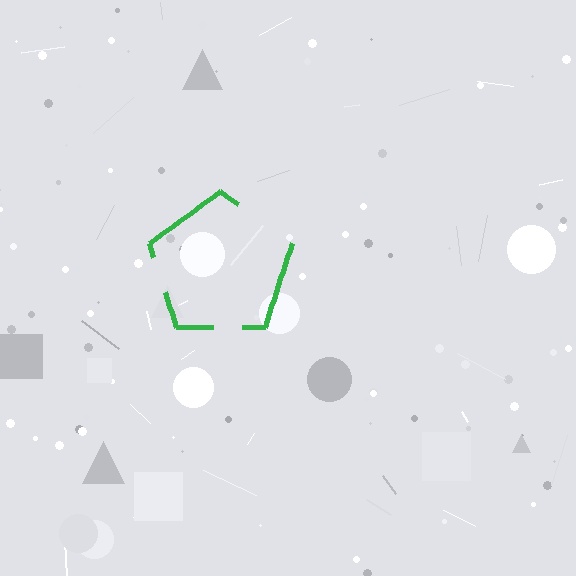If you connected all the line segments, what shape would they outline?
They would outline a pentagon.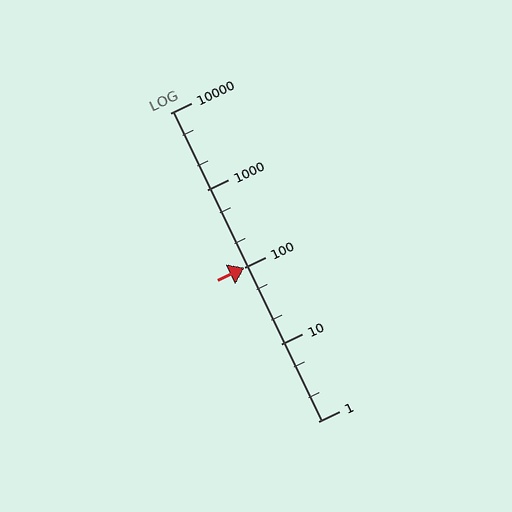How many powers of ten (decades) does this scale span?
The scale spans 4 decades, from 1 to 10000.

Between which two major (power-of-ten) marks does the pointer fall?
The pointer is between 100 and 1000.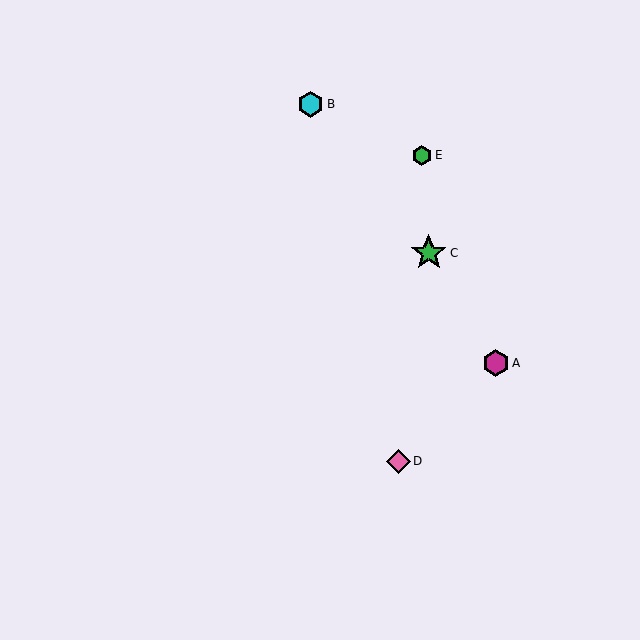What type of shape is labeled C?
Shape C is a green star.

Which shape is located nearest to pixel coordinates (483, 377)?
The magenta hexagon (labeled A) at (496, 363) is nearest to that location.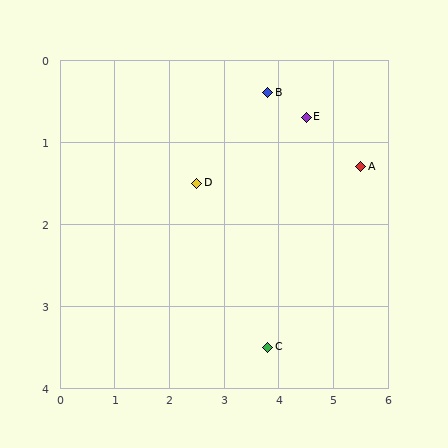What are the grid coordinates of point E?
Point E is at approximately (4.5, 0.7).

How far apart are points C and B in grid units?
Points C and B are about 3.1 grid units apart.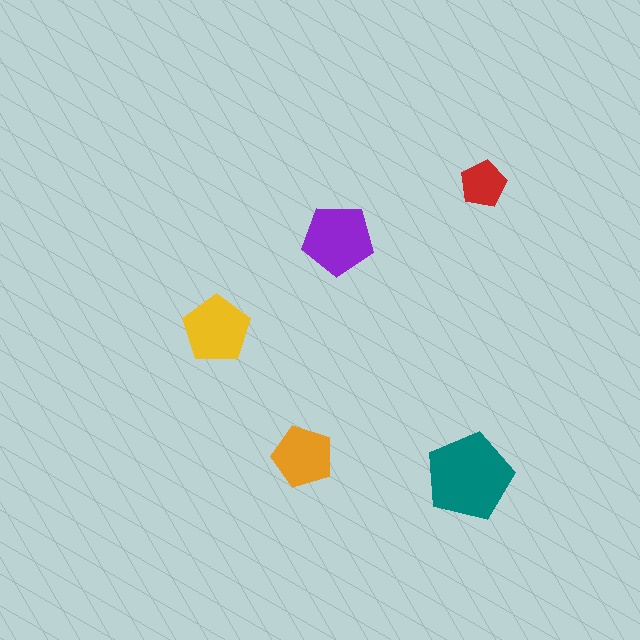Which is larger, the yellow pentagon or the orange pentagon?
The yellow one.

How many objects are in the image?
There are 5 objects in the image.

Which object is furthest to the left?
The yellow pentagon is leftmost.